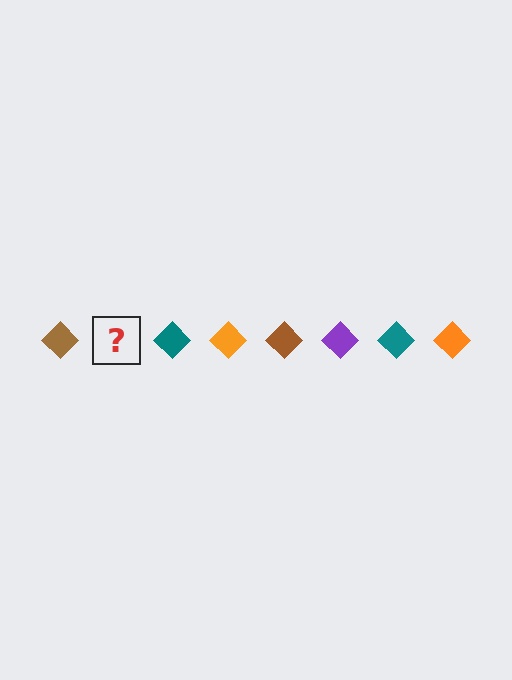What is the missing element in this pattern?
The missing element is a purple diamond.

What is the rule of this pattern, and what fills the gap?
The rule is that the pattern cycles through brown, purple, teal, orange diamonds. The gap should be filled with a purple diamond.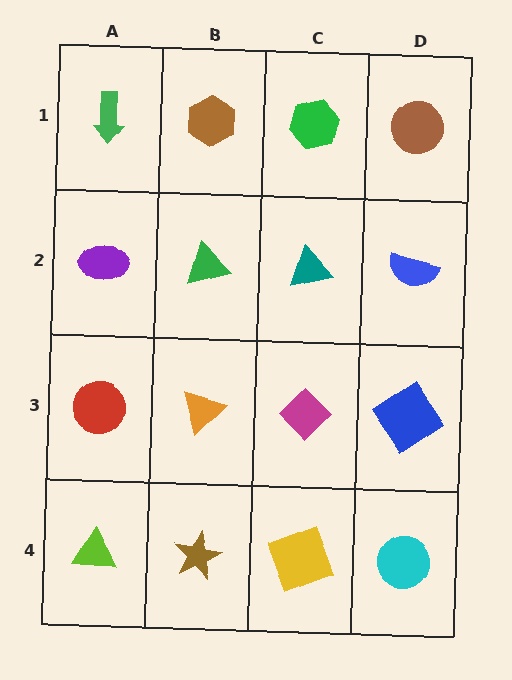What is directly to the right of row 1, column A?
A brown hexagon.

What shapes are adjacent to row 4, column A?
A red circle (row 3, column A), a brown star (row 4, column B).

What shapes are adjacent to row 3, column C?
A teal triangle (row 2, column C), a yellow square (row 4, column C), an orange triangle (row 3, column B), a blue diamond (row 3, column D).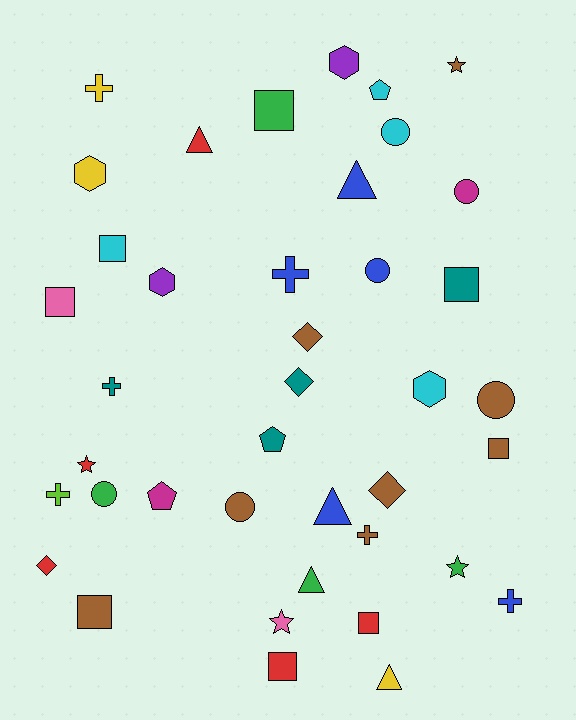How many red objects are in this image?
There are 5 red objects.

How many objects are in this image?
There are 40 objects.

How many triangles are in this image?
There are 5 triangles.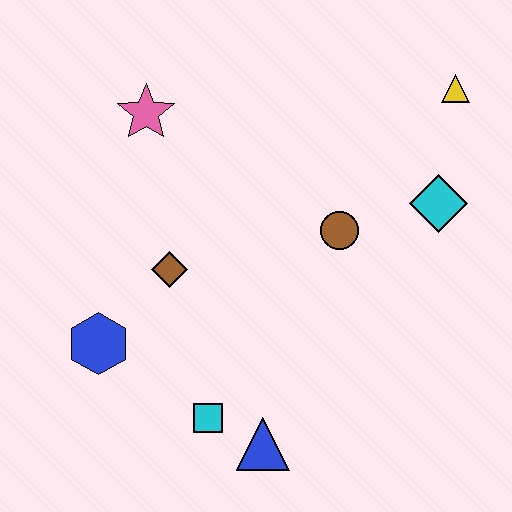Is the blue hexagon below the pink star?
Yes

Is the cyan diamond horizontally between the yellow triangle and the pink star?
Yes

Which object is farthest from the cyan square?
The yellow triangle is farthest from the cyan square.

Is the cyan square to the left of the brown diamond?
No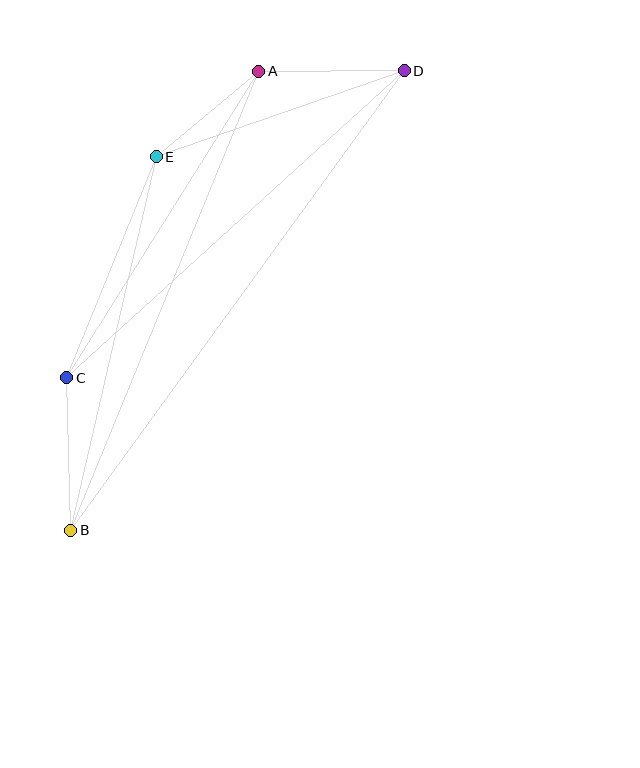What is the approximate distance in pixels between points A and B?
The distance between A and B is approximately 496 pixels.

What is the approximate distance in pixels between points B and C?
The distance between B and C is approximately 152 pixels.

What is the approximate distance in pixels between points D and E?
The distance between D and E is approximately 262 pixels.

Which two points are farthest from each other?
Points B and D are farthest from each other.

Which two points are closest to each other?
Points A and E are closest to each other.